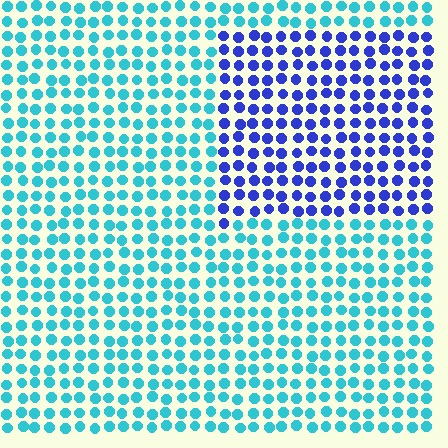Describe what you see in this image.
The image is filled with small cyan elements in a uniform arrangement. A rectangle-shaped region is visible where the elements are tinted to a slightly different hue, forming a subtle color boundary.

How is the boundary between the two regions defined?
The boundary is defined purely by a slight shift in hue (about 52 degrees). Spacing, size, and orientation are identical on both sides.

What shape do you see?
I see a rectangle.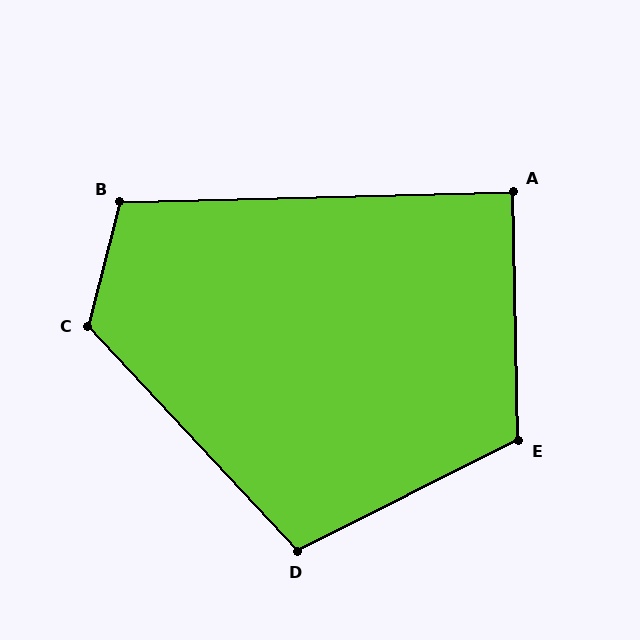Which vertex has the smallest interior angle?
A, at approximately 90 degrees.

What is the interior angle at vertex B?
Approximately 106 degrees (obtuse).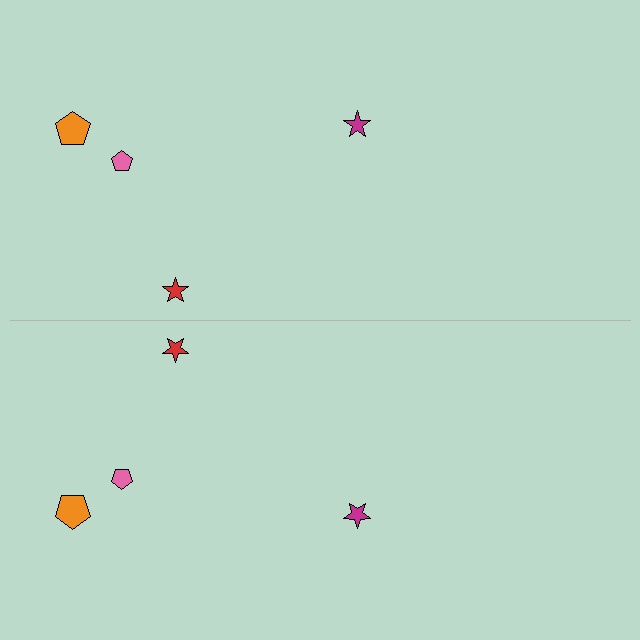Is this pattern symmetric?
Yes, this pattern has bilateral (reflection) symmetry.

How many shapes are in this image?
There are 8 shapes in this image.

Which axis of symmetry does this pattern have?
The pattern has a horizontal axis of symmetry running through the center of the image.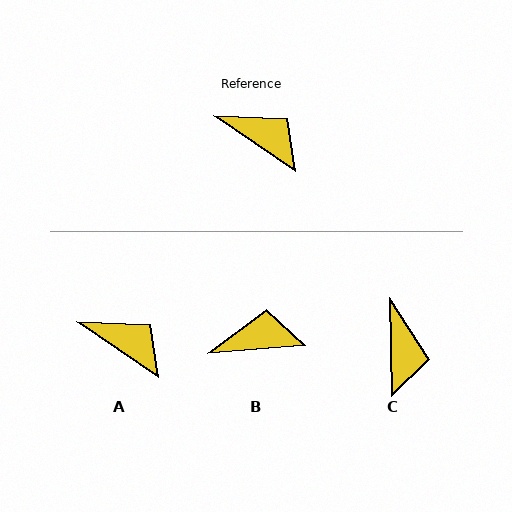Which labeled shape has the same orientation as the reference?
A.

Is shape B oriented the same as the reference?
No, it is off by about 39 degrees.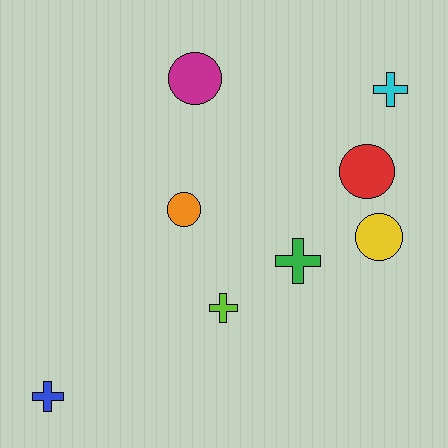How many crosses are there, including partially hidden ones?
There are 4 crosses.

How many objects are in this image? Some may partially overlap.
There are 8 objects.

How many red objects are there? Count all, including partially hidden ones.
There is 1 red object.